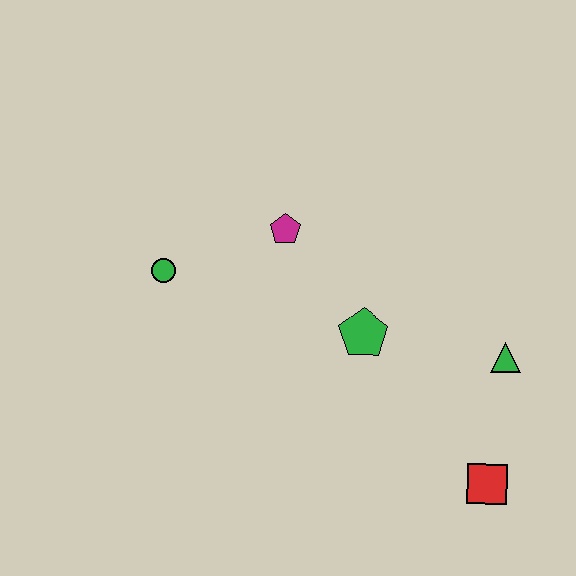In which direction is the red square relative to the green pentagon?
The red square is below the green pentagon.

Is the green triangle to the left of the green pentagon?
No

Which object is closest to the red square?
The green triangle is closest to the red square.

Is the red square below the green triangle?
Yes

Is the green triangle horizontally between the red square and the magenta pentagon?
No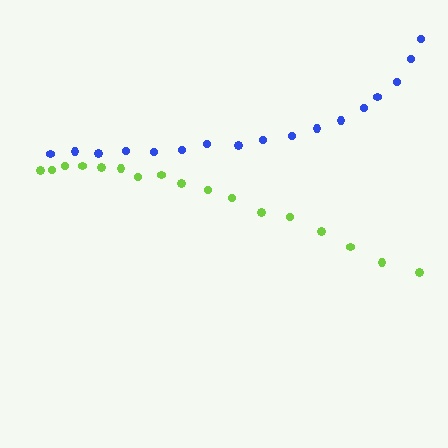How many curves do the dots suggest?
There are 2 distinct paths.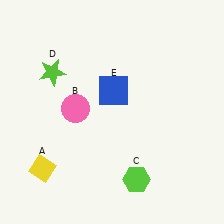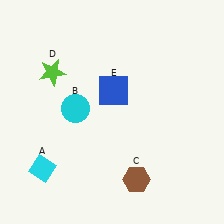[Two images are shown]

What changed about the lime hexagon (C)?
In Image 1, C is lime. In Image 2, it changed to brown.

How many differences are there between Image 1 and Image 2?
There are 3 differences between the two images.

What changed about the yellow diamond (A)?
In Image 1, A is yellow. In Image 2, it changed to cyan.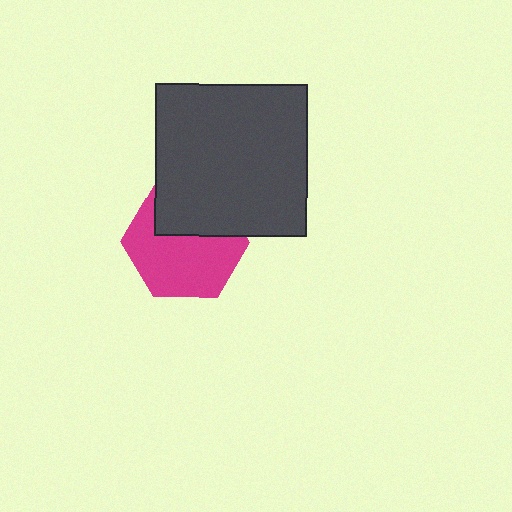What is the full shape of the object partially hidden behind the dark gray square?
The partially hidden object is a magenta hexagon.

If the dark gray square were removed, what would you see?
You would see the complete magenta hexagon.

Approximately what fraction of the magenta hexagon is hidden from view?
Roughly 38% of the magenta hexagon is hidden behind the dark gray square.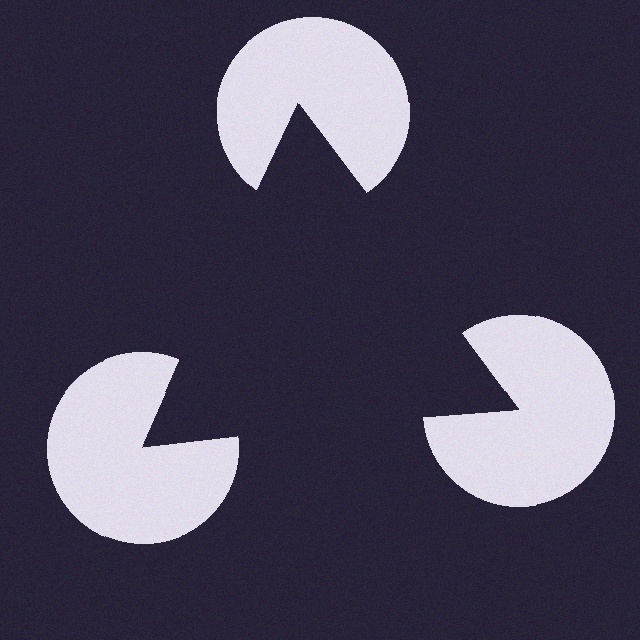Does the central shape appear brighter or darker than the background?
It typically appears slightly darker than the background, even though no actual brightness change is drawn.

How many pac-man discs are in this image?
There are 3 — one at each vertex of the illusory triangle.